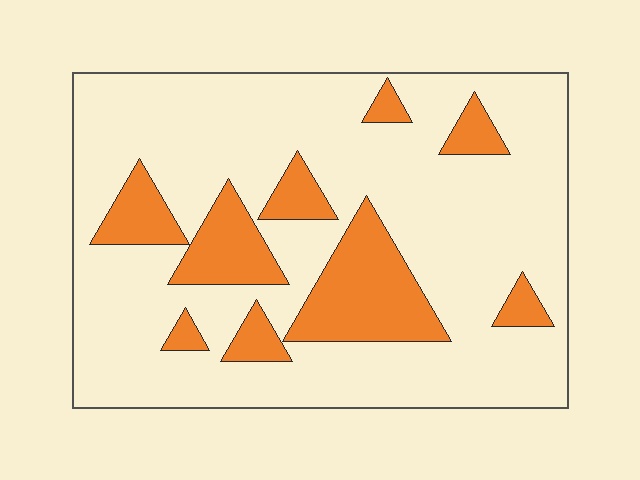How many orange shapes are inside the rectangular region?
9.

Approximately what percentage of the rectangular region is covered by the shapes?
Approximately 20%.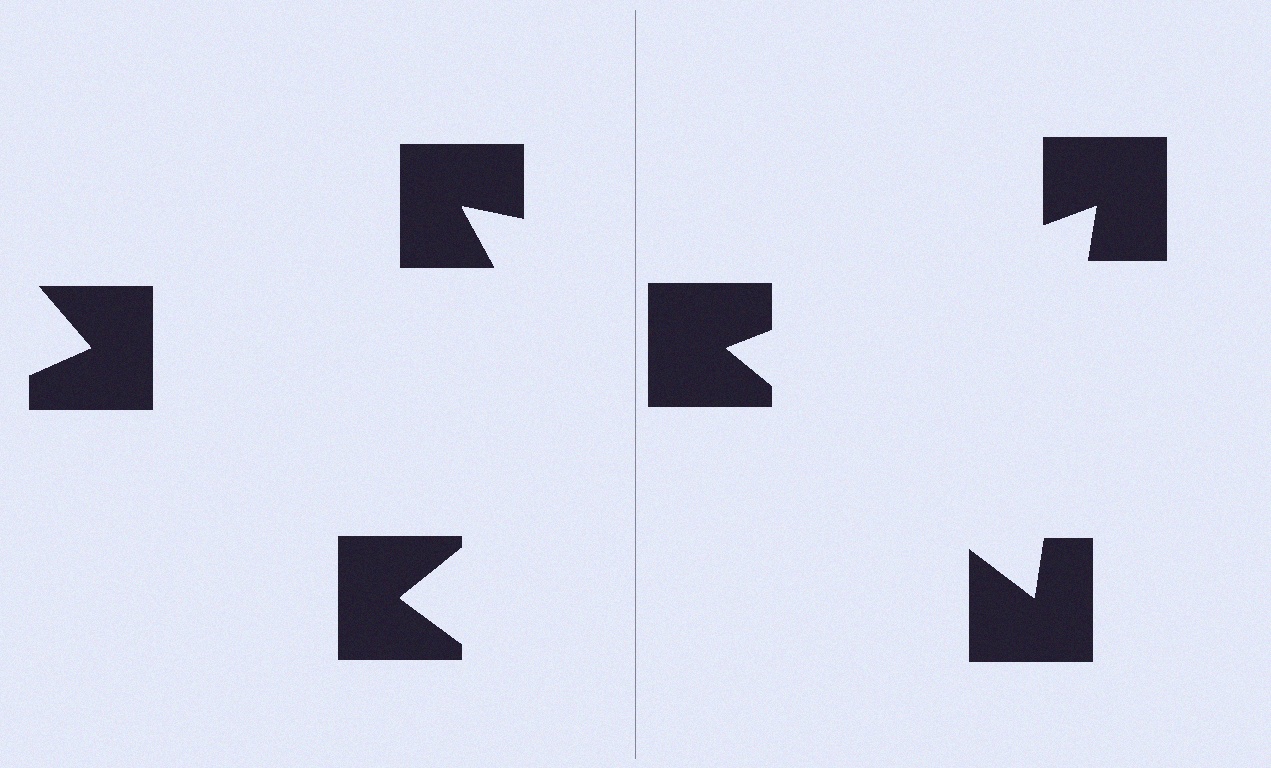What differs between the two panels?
The notched squares are positioned identically on both sides; only the wedge orientations differ. On the right they align to a triangle; on the left they are misaligned.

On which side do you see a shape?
An illusory triangle appears on the right side. On the left side the wedge cuts are rotated, so no coherent shape forms.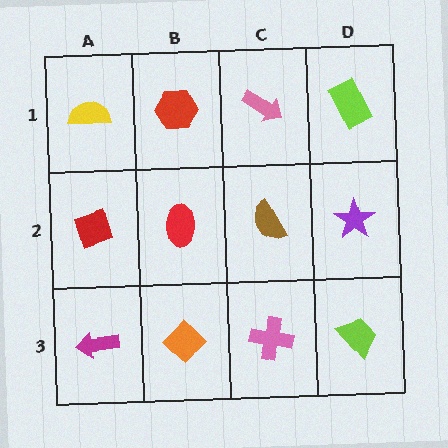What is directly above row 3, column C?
A brown semicircle.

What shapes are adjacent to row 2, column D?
A lime rectangle (row 1, column D), a lime trapezoid (row 3, column D), a brown semicircle (row 2, column C).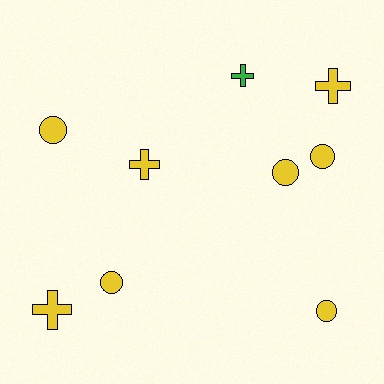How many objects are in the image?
There are 9 objects.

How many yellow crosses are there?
There are 3 yellow crosses.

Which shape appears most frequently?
Circle, with 5 objects.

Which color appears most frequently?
Yellow, with 8 objects.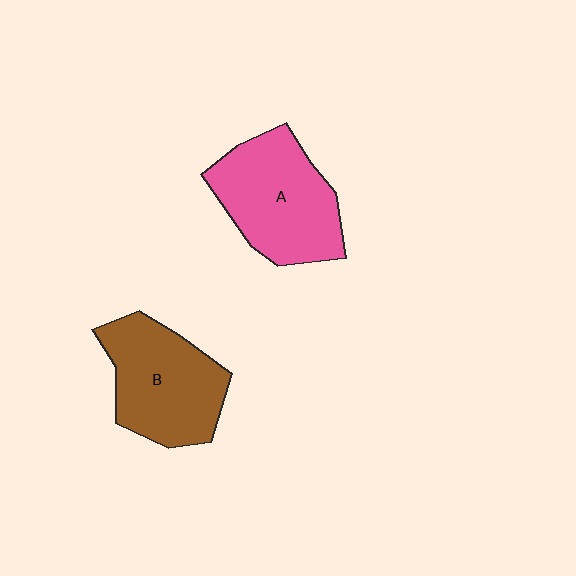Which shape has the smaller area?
Shape B (brown).